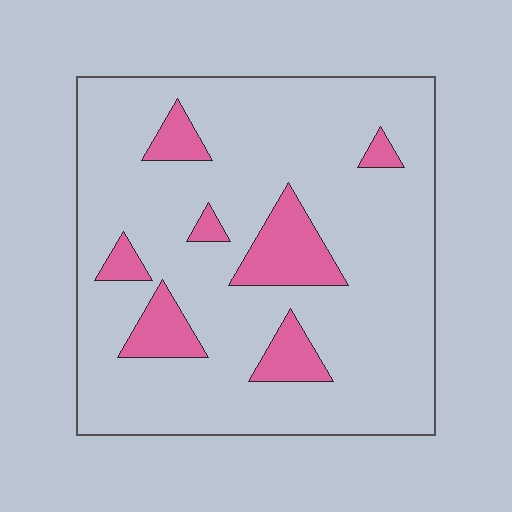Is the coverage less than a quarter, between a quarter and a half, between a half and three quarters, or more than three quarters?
Less than a quarter.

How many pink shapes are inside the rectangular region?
7.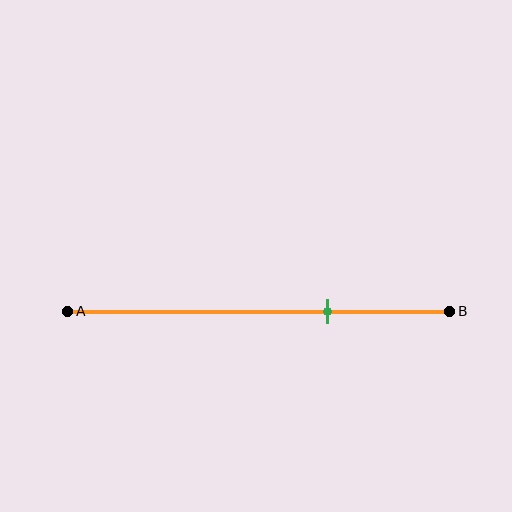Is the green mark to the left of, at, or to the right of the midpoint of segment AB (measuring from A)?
The green mark is to the right of the midpoint of segment AB.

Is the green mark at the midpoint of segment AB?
No, the mark is at about 70% from A, not at the 50% midpoint.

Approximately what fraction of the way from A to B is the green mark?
The green mark is approximately 70% of the way from A to B.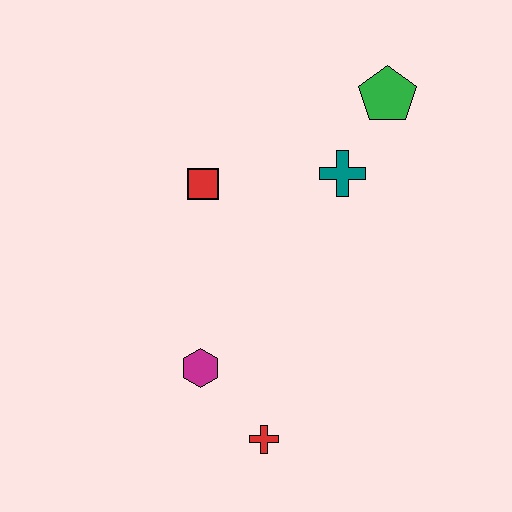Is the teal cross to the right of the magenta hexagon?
Yes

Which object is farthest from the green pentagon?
The red cross is farthest from the green pentagon.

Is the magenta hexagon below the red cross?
No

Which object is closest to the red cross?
The magenta hexagon is closest to the red cross.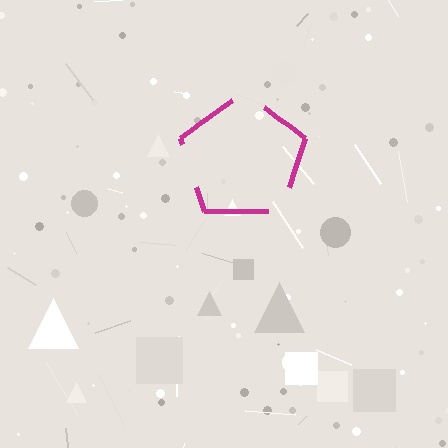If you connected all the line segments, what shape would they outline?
They would outline a pentagon.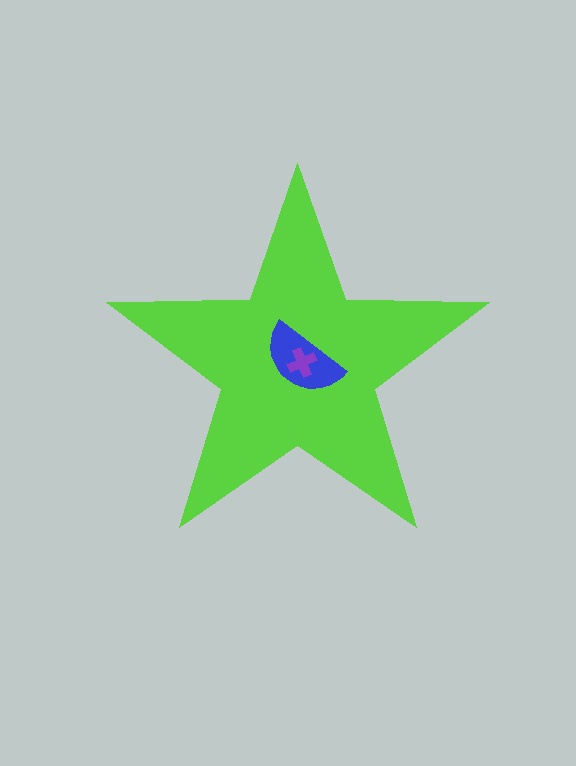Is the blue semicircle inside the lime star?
Yes.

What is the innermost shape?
The purple cross.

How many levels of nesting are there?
3.